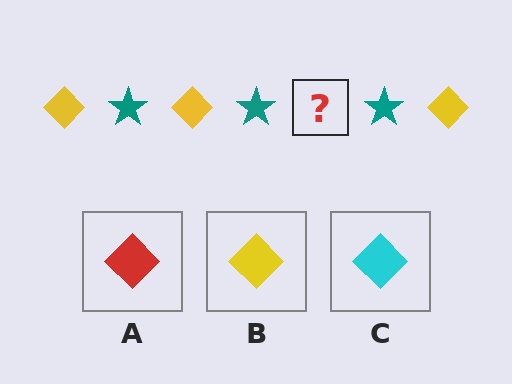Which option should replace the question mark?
Option B.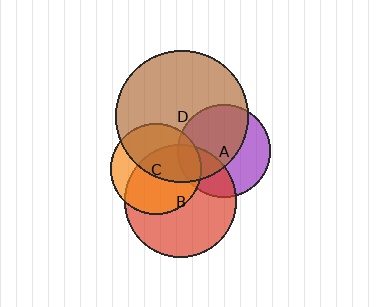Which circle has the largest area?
Circle D (brown).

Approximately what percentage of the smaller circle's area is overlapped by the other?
Approximately 25%.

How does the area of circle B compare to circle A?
Approximately 1.4 times.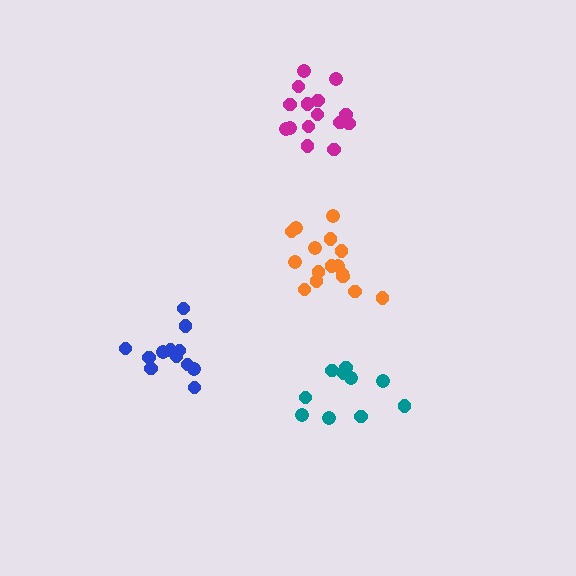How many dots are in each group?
Group 1: 12 dots, Group 2: 10 dots, Group 3: 16 dots, Group 4: 16 dots (54 total).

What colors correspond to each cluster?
The clusters are colored: blue, teal, orange, magenta.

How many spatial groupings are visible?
There are 4 spatial groupings.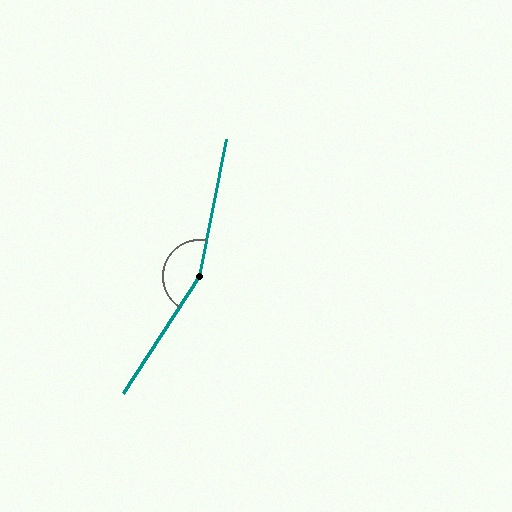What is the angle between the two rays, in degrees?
Approximately 158 degrees.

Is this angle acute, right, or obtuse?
It is obtuse.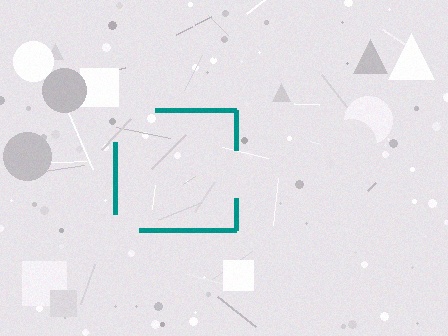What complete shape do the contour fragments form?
The contour fragments form a square.